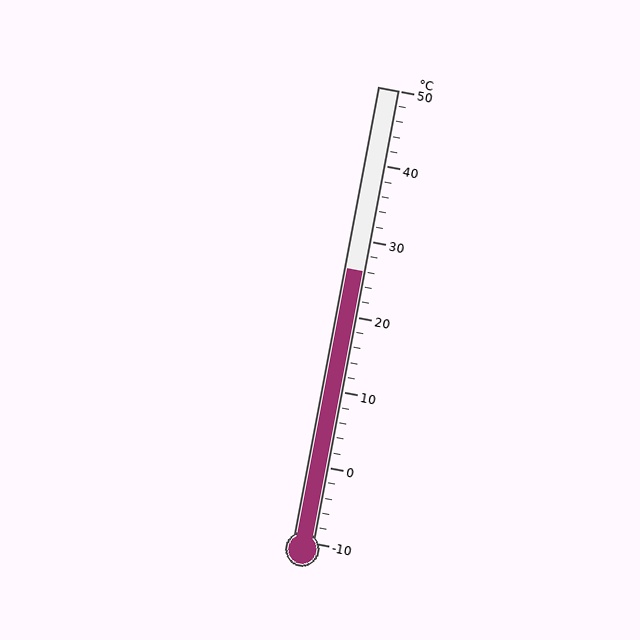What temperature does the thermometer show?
The thermometer shows approximately 26°C.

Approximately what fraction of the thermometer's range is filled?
The thermometer is filled to approximately 60% of its range.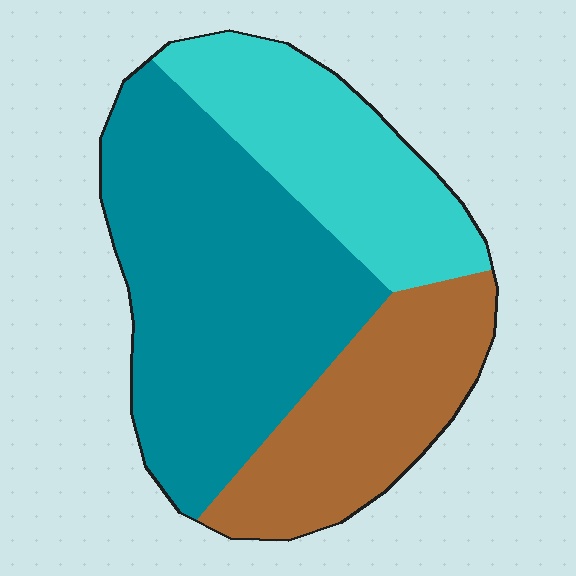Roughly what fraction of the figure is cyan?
Cyan takes up about one quarter (1/4) of the figure.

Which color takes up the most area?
Teal, at roughly 50%.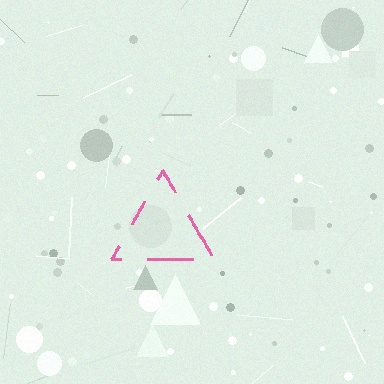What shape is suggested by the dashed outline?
The dashed outline suggests a triangle.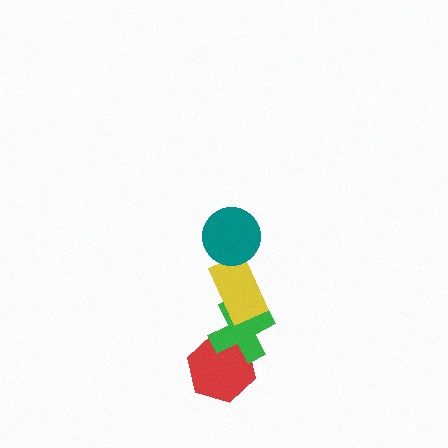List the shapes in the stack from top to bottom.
From top to bottom: the teal circle, the yellow rectangle, the green cross, the red hexagon.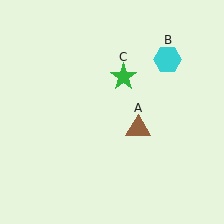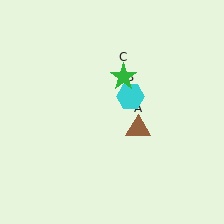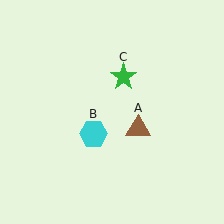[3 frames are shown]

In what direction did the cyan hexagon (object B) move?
The cyan hexagon (object B) moved down and to the left.